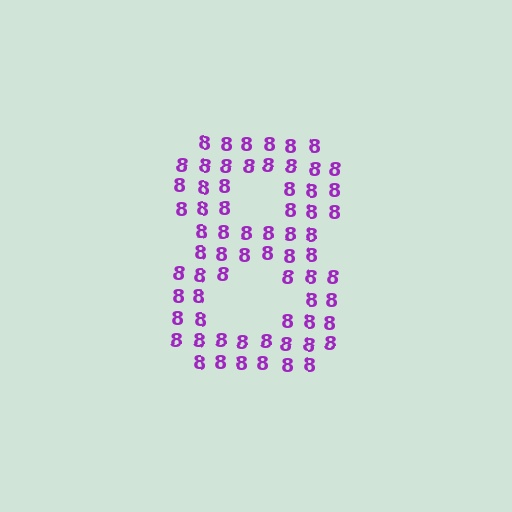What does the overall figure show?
The overall figure shows the digit 8.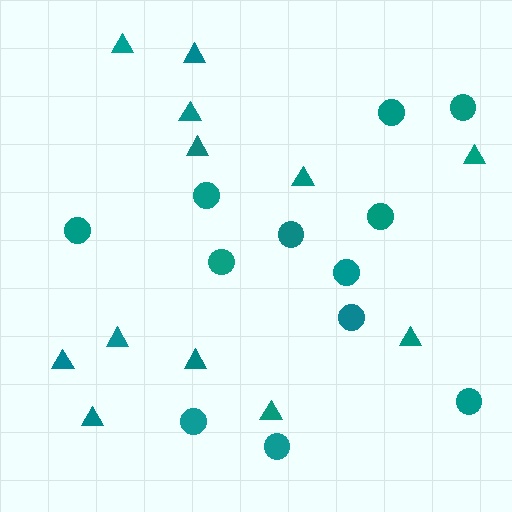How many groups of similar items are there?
There are 2 groups: one group of circles (12) and one group of triangles (12).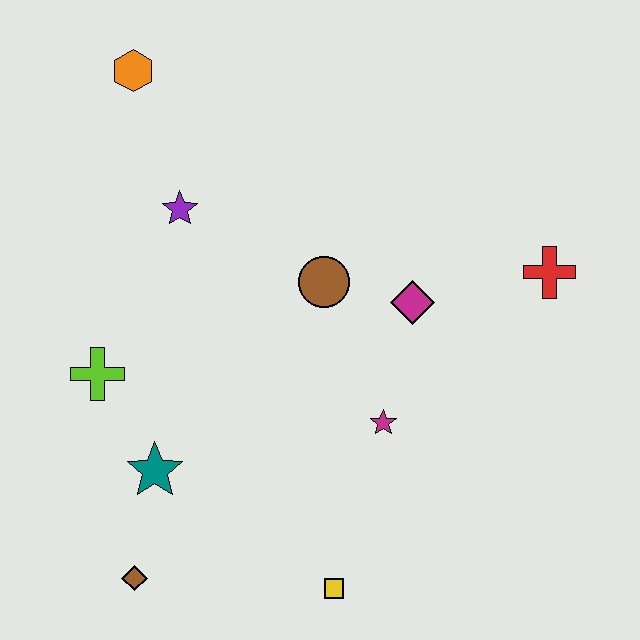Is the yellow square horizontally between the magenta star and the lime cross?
Yes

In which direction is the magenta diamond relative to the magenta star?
The magenta diamond is above the magenta star.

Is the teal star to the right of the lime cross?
Yes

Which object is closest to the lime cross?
The teal star is closest to the lime cross.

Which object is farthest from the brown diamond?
The red cross is farthest from the brown diamond.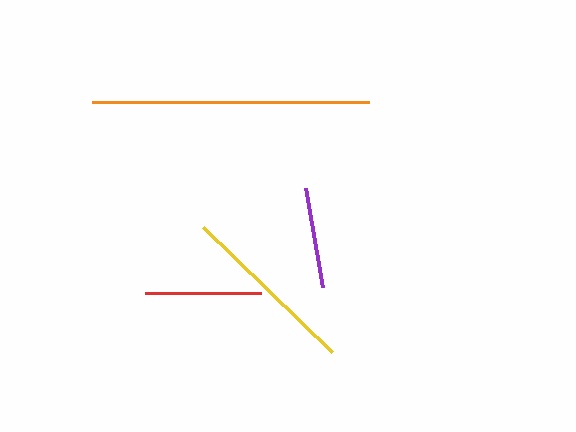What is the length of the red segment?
The red segment is approximately 117 pixels long.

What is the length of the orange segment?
The orange segment is approximately 278 pixels long.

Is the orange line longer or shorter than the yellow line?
The orange line is longer than the yellow line.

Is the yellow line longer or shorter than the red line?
The yellow line is longer than the red line.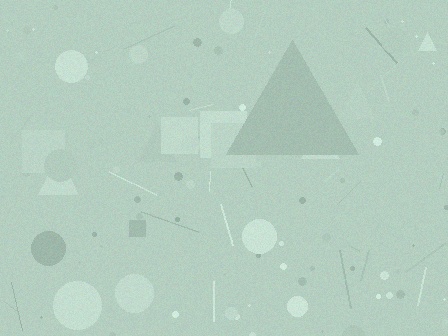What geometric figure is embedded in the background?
A triangle is embedded in the background.